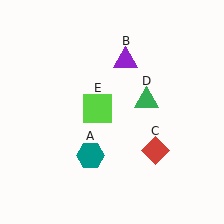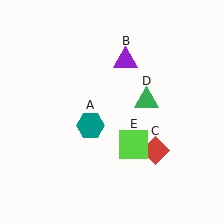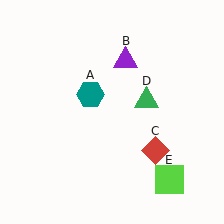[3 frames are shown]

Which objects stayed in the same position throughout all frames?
Purple triangle (object B) and red diamond (object C) and green triangle (object D) remained stationary.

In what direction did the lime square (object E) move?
The lime square (object E) moved down and to the right.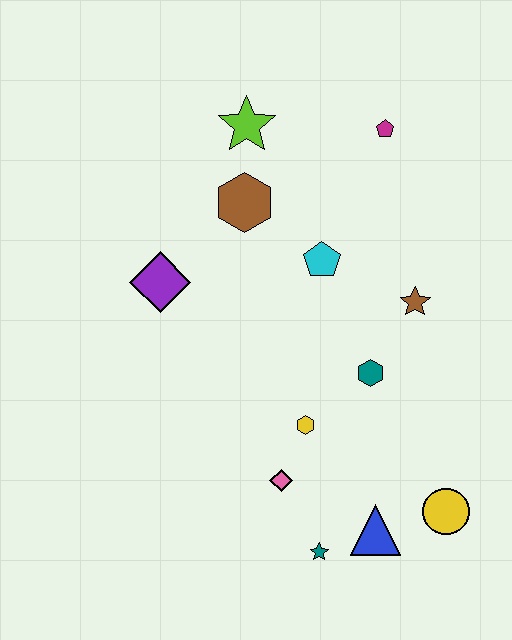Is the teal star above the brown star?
No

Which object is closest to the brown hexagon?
The lime star is closest to the brown hexagon.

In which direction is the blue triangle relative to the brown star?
The blue triangle is below the brown star.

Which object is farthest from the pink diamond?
The magenta pentagon is farthest from the pink diamond.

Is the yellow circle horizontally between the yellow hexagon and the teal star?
No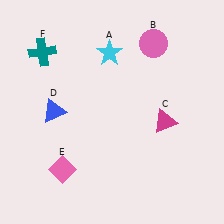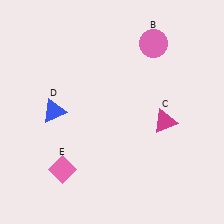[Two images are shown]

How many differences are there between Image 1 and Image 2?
There are 2 differences between the two images.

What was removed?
The teal cross (F), the cyan star (A) were removed in Image 2.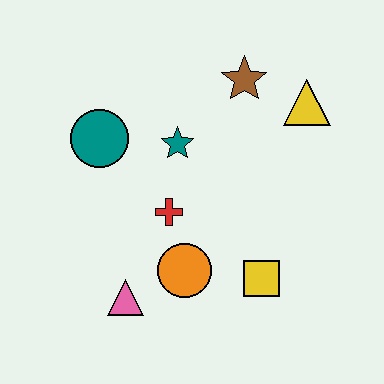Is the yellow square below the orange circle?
Yes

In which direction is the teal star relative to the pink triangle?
The teal star is above the pink triangle.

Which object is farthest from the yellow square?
The teal circle is farthest from the yellow square.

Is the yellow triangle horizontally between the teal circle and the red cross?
No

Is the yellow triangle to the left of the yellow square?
No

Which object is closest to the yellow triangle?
The brown star is closest to the yellow triangle.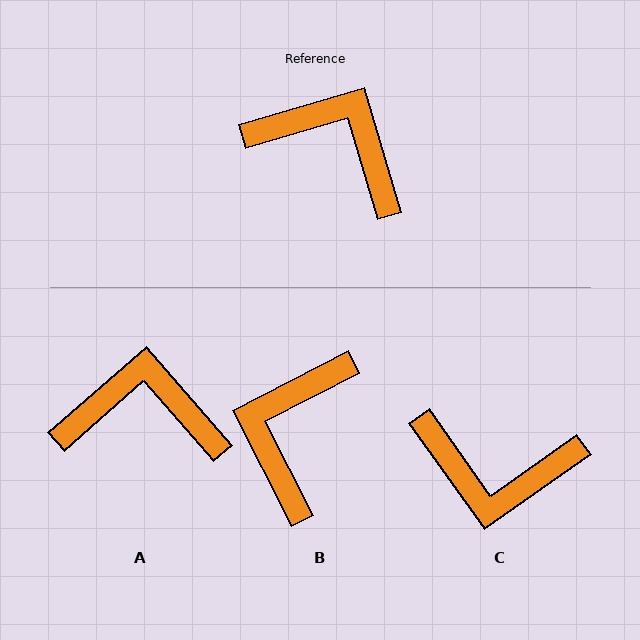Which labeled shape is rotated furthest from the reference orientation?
C, about 161 degrees away.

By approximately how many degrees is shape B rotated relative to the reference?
Approximately 100 degrees counter-clockwise.